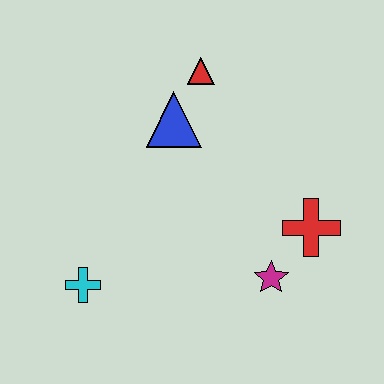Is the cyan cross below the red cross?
Yes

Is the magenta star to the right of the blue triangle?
Yes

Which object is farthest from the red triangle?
The cyan cross is farthest from the red triangle.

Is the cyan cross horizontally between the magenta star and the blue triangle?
No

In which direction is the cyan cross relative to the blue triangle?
The cyan cross is below the blue triangle.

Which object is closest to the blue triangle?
The red triangle is closest to the blue triangle.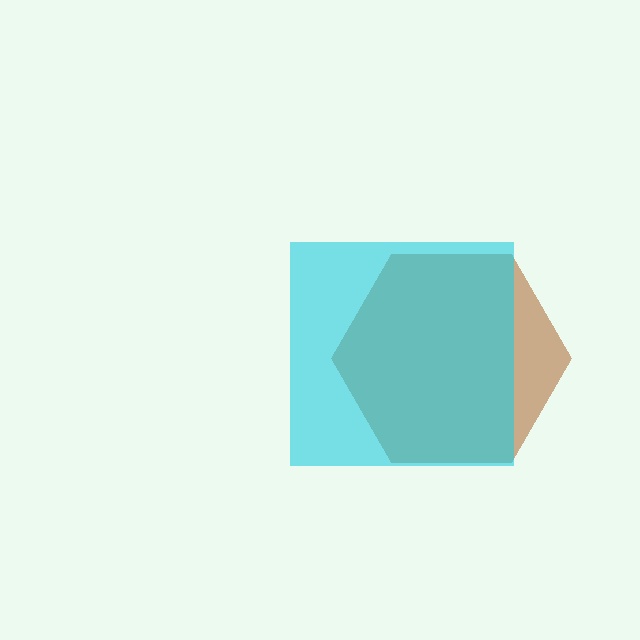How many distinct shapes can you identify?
There are 2 distinct shapes: a brown hexagon, a cyan square.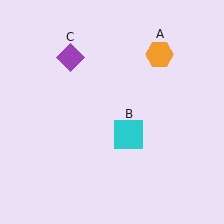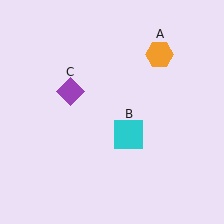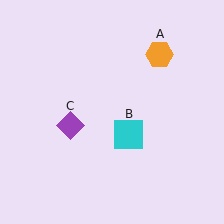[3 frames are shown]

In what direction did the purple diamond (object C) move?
The purple diamond (object C) moved down.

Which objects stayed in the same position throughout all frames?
Orange hexagon (object A) and cyan square (object B) remained stationary.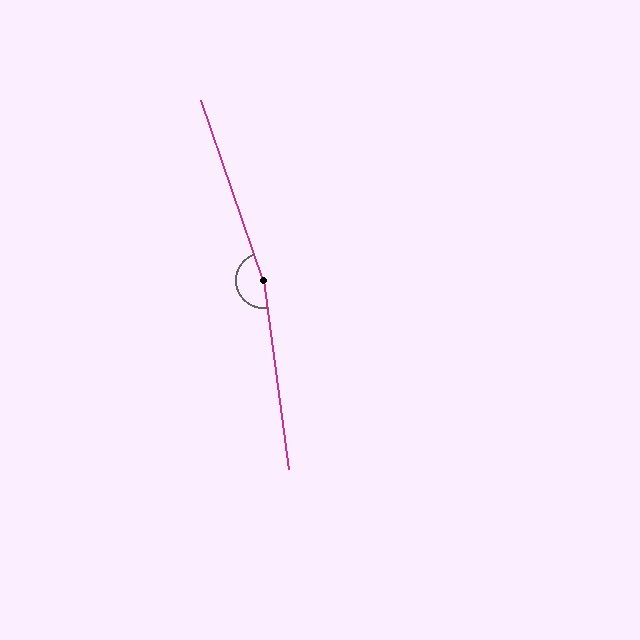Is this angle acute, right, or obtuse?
It is obtuse.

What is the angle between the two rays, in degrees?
Approximately 168 degrees.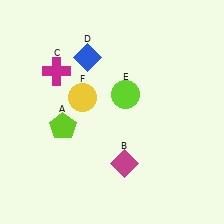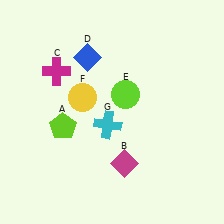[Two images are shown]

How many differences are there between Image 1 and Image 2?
There is 1 difference between the two images.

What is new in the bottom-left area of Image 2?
A cyan cross (G) was added in the bottom-left area of Image 2.